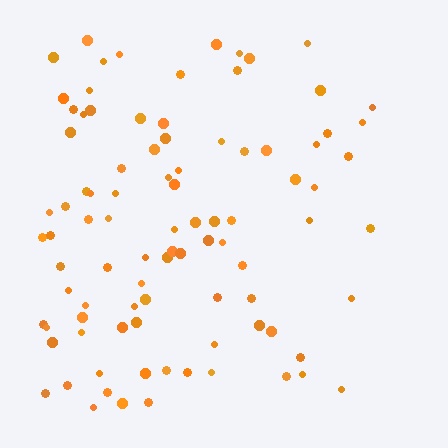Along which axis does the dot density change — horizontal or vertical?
Horizontal.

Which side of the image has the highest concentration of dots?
The left.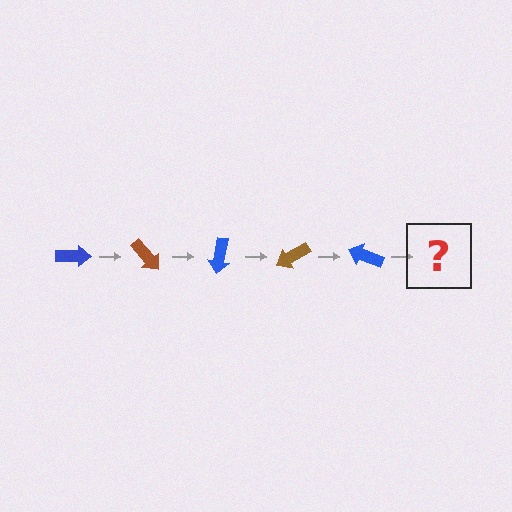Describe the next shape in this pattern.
It should be a brown arrow, rotated 250 degrees from the start.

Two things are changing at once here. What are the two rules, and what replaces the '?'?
The two rules are that it rotates 50 degrees each step and the color cycles through blue and brown. The '?' should be a brown arrow, rotated 250 degrees from the start.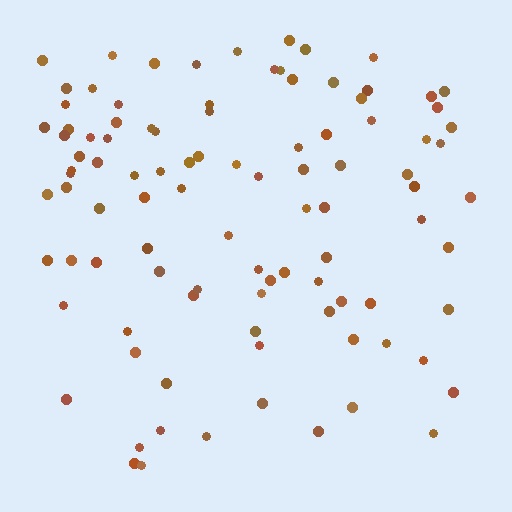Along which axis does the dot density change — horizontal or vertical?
Vertical.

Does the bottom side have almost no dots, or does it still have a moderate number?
Still a moderate number, just noticeably fewer than the top.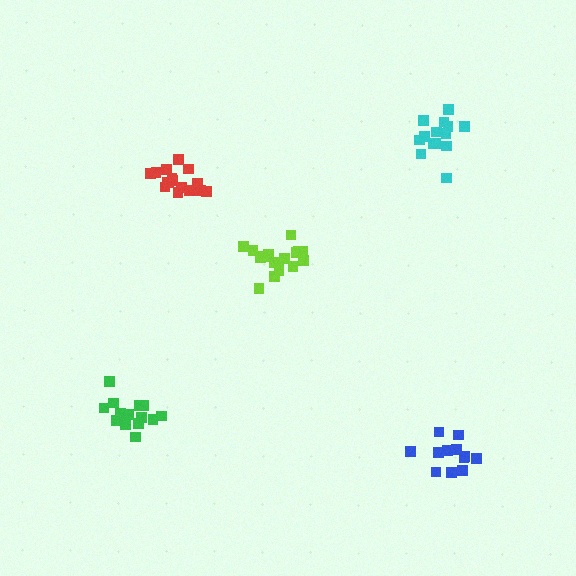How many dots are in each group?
Group 1: 14 dots, Group 2: 16 dots, Group 3: 13 dots, Group 4: 14 dots, Group 5: 17 dots (74 total).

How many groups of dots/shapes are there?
There are 5 groups.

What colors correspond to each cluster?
The clusters are colored: cyan, red, blue, green, lime.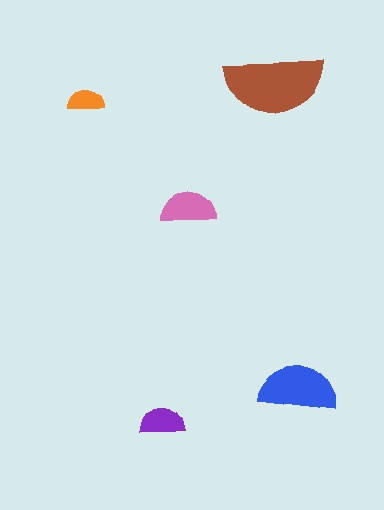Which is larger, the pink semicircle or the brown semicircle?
The brown one.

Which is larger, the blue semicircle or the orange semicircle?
The blue one.